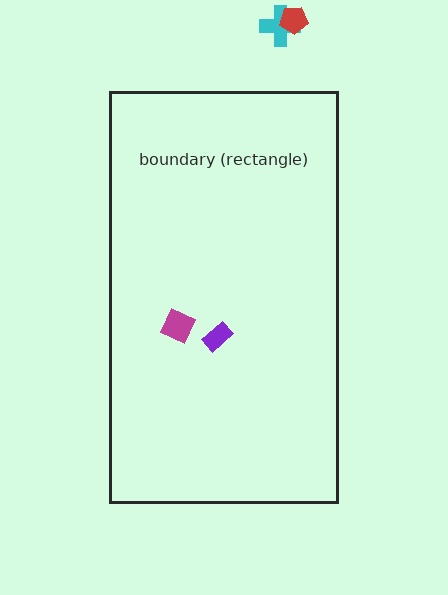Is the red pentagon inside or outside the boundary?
Outside.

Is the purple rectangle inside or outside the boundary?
Inside.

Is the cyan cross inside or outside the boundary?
Outside.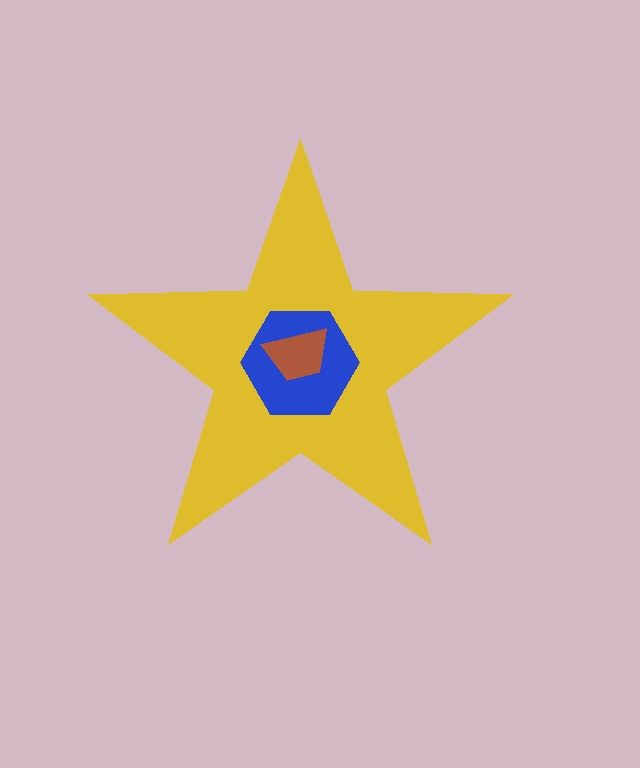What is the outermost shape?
The yellow star.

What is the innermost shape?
The brown trapezoid.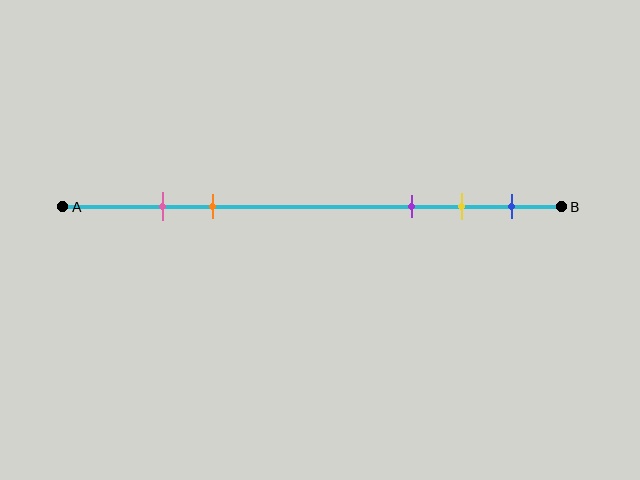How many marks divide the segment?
There are 5 marks dividing the segment.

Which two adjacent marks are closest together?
The pink and orange marks are the closest adjacent pair.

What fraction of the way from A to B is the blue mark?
The blue mark is approximately 90% (0.9) of the way from A to B.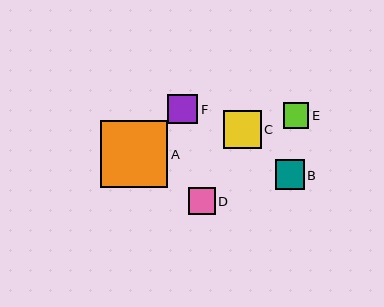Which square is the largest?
Square A is the largest with a size of approximately 67 pixels.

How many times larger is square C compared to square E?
Square C is approximately 1.5 times the size of square E.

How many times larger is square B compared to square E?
Square B is approximately 1.2 times the size of square E.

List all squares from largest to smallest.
From largest to smallest: A, C, F, B, D, E.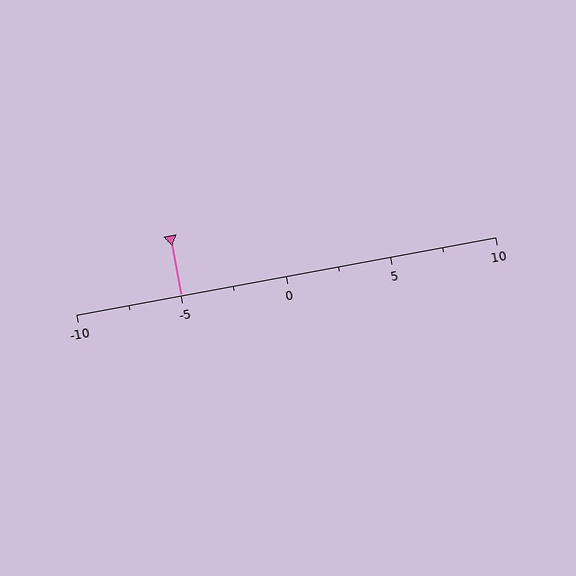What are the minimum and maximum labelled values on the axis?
The axis runs from -10 to 10.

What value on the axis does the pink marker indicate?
The marker indicates approximately -5.